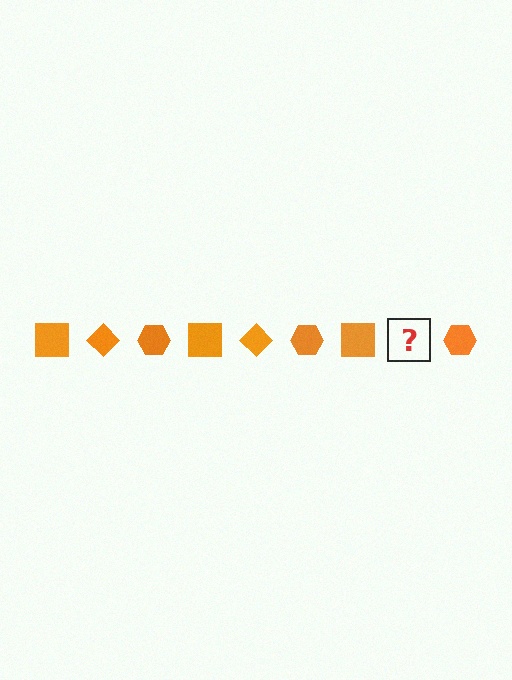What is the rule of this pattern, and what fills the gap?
The rule is that the pattern cycles through square, diamond, hexagon shapes in orange. The gap should be filled with an orange diamond.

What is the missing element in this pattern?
The missing element is an orange diamond.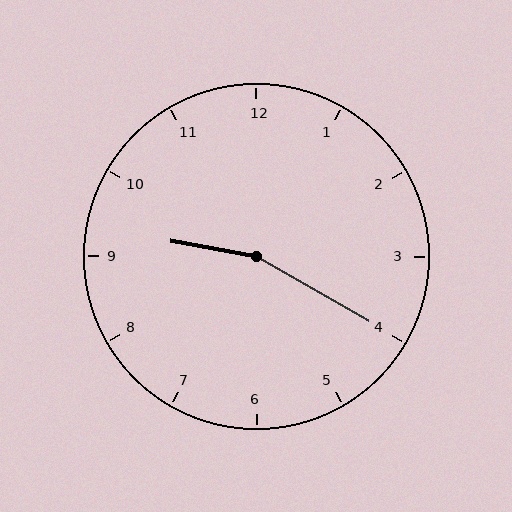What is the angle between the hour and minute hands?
Approximately 160 degrees.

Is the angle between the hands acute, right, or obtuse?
It is obtuse.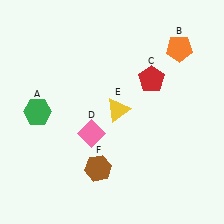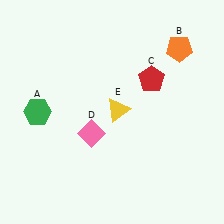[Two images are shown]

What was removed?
The brown hexagon (F) was removed in Image 2.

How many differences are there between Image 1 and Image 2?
There is 1 difference between the two images.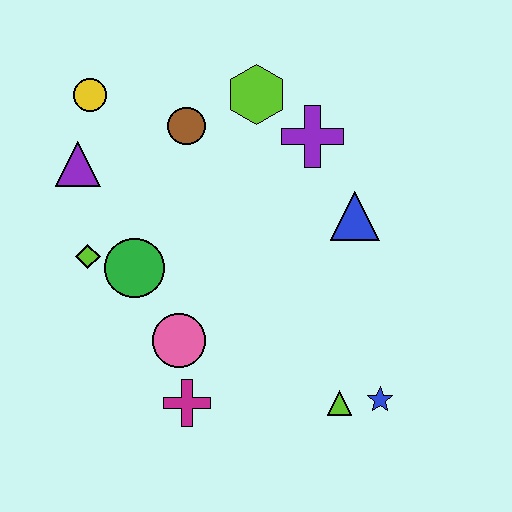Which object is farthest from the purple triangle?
The blue star is farthest from the purple triangle.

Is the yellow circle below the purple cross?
No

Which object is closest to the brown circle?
The lime hexagon is closest to the brown circle.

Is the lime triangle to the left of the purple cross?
No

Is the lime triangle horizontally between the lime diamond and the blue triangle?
Yes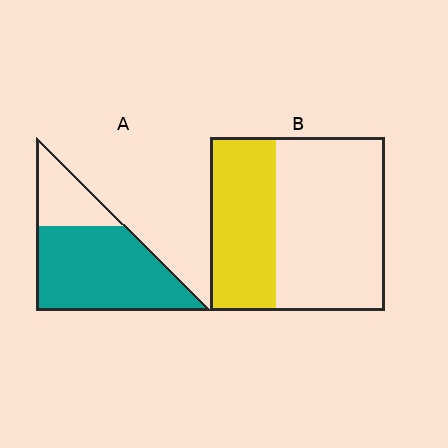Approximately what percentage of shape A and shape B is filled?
A is approximately 75% and B is approximately 40%.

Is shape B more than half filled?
No.